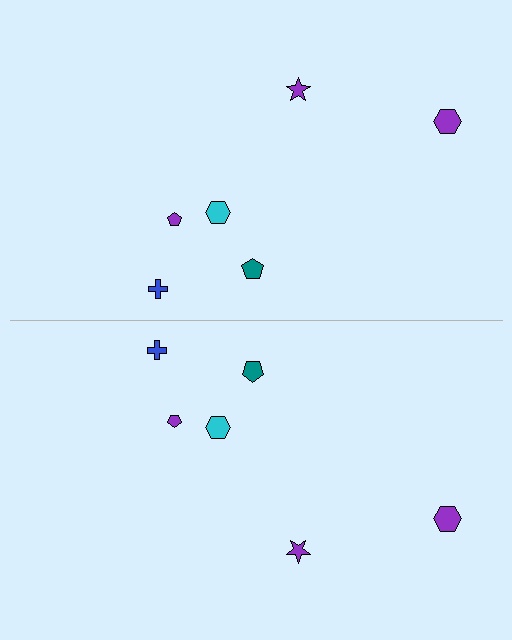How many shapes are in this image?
There are 12 shapes in this image.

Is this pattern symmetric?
Yes, this pattern has bilateral (reflection) symmetry.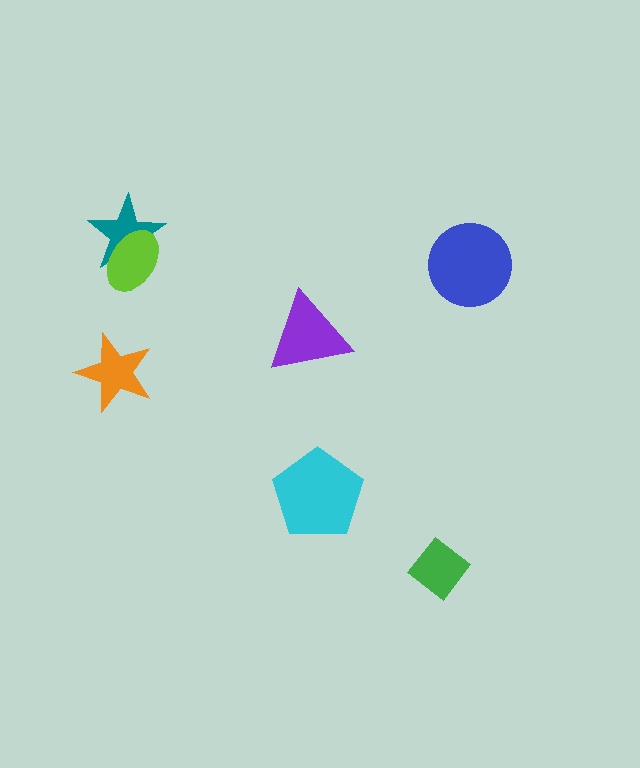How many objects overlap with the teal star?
1 object overlaps with the teal star.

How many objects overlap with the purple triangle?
0 objects overlap with the purple triangle.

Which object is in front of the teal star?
The lime ellipse is in front of the teal star.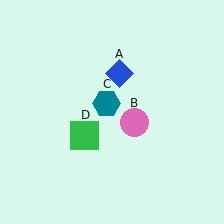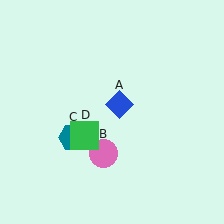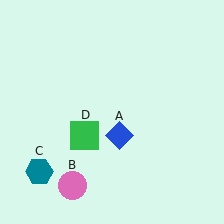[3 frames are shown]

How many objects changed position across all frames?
3 objects changed position: blue diamond (object A), pink circle (object B), teal hexagon (object C).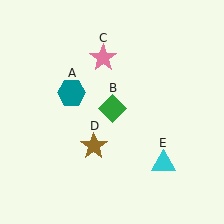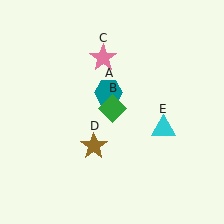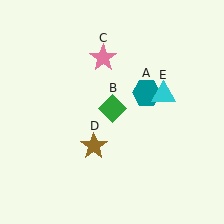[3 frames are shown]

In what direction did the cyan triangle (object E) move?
The cyan triangle (object E) moved up.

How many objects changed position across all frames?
2 objects changed position: teal hexagon (object A), cyan triangle (object E).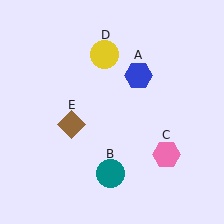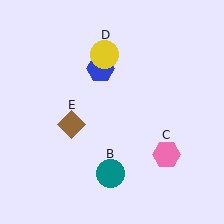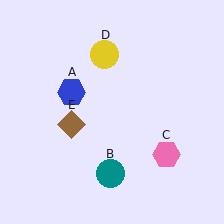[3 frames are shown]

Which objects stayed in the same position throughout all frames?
Teal circle (object B) and pink hexagon (object C) and yellow circle (object D) and brown diamond (object E) remained stationary.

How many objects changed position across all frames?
1 object changed position: blue hexagon (object A).